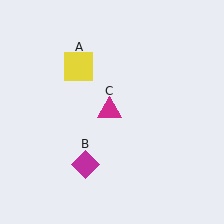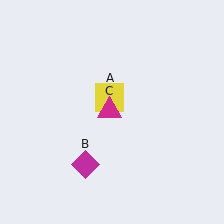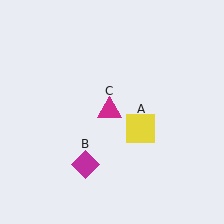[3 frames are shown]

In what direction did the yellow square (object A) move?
The yellow square (object A) moved down and to the right.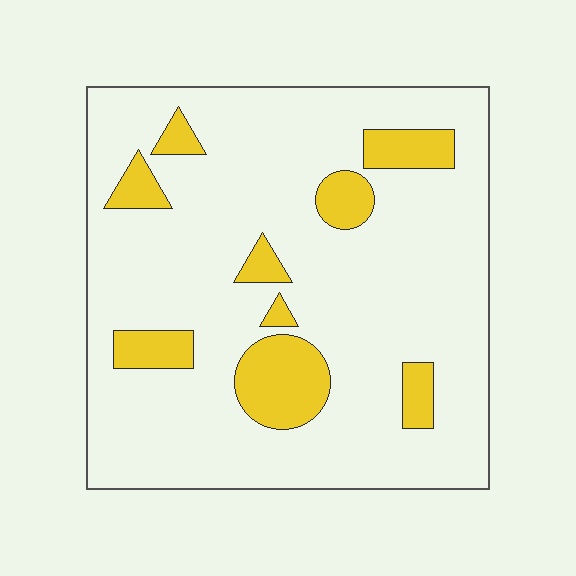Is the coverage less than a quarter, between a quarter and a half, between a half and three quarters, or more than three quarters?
Less than a quarter.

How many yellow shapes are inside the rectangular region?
9.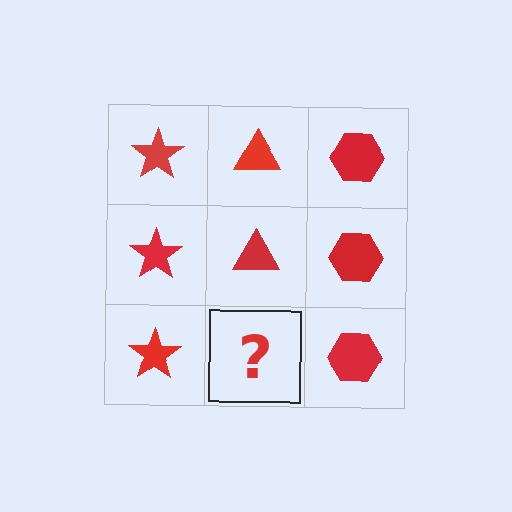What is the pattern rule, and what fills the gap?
The rule is that each column has a consistent shape. The gap should be filled with a red triangle.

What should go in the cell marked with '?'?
The missing cell should contain a red triangle.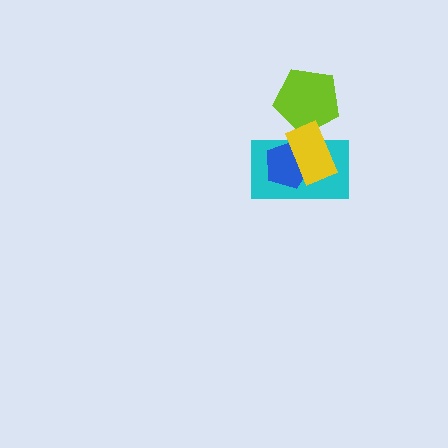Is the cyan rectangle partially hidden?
Yes, it is partially covered by another shape.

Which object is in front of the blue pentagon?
The yellow rectangle is in front of the blue pentagon.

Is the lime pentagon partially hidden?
Yes, it is partially covered by another shape.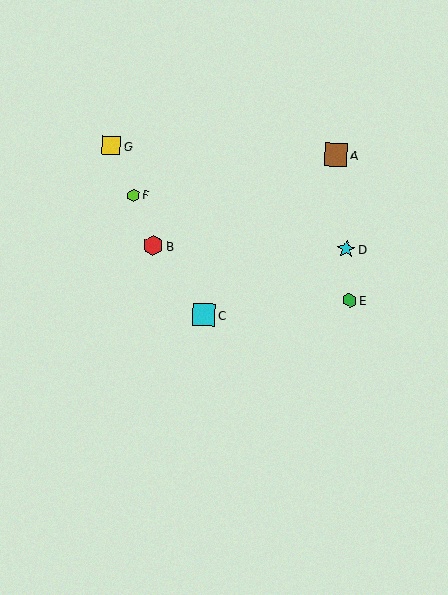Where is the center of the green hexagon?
The center of the green hexagon is at (349, 300).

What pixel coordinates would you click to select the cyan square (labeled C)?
Click at (204, 315) to select the cyan square C.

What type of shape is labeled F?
Shape F is a lime hexagon.